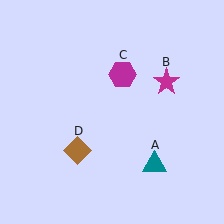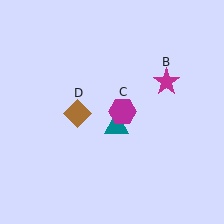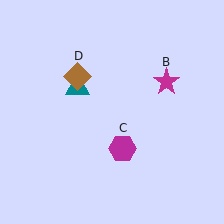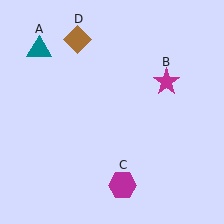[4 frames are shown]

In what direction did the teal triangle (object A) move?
The teal triangle (object A) moved up and to the left.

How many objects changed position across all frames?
3 objects changed position: teal triangle (object A), magenta hexagon (object C), brown diamond (object D).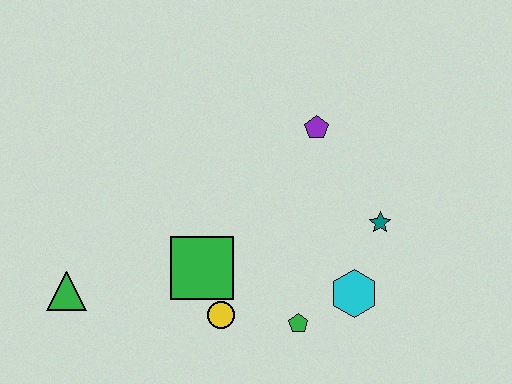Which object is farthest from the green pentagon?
The green triangle is farthest from the green pentagon.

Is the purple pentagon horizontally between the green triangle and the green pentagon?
No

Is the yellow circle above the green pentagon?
Yes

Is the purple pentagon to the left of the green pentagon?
No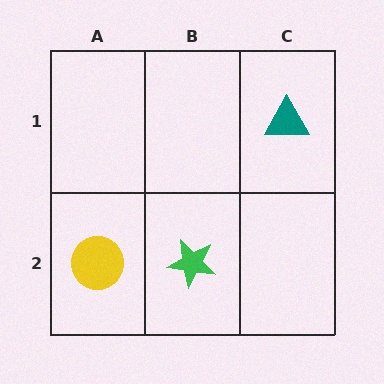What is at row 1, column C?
A teal triangle.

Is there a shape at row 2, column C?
No, that cell is empty.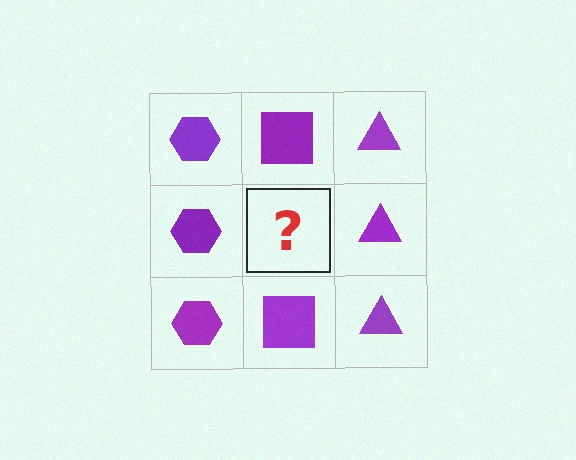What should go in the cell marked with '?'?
The missing cell should contain a purple square.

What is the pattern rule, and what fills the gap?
The rule is that each column has a consistent shape. The gap should be filled with a purple square.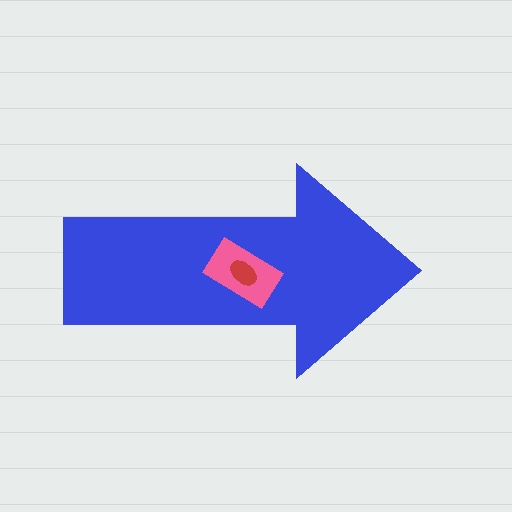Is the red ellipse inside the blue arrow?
Yes.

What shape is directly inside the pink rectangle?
The red ellipse.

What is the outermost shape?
The blue arrow.